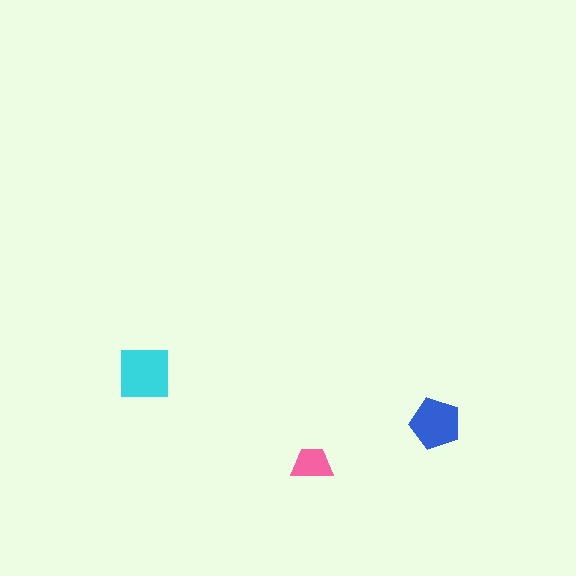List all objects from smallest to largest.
The pink trapezoid, the blue pentagon, the cyan square.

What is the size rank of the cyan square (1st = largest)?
1st.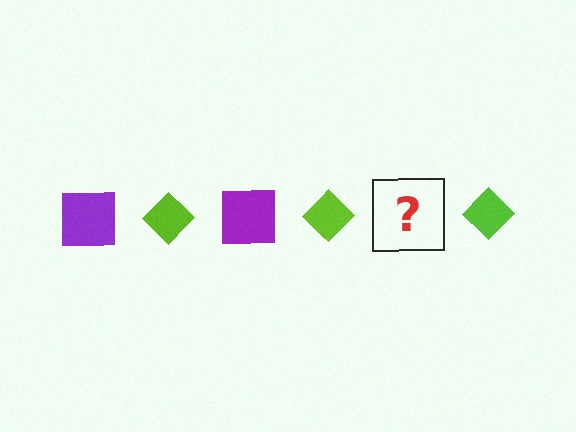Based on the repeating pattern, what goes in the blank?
The blank should be a purple square.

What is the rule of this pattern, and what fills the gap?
The rule is that the pattern alternates between purple square and lime diamond. The gap should be filled with a purple square.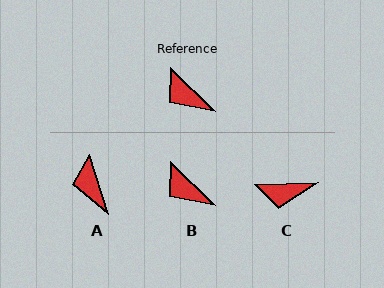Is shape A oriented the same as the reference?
No, it is off by about 29 degrees.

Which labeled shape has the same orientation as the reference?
B.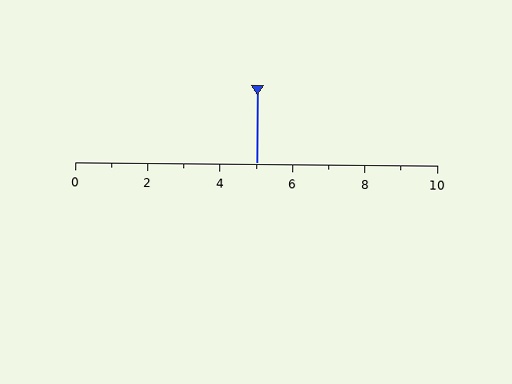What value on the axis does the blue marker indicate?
The marker indicates approximately 5.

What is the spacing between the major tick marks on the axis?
The major ticks are spaced 2 apart.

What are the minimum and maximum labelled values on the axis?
The axis runs from 0 to 10.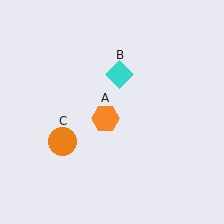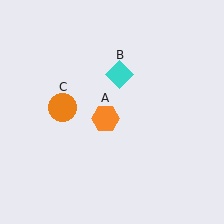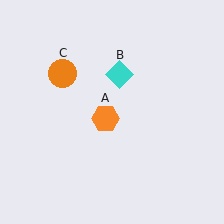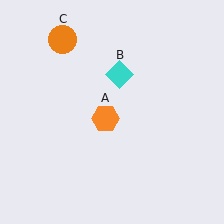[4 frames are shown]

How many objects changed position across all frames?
1 object changed position: orange circle (object C).